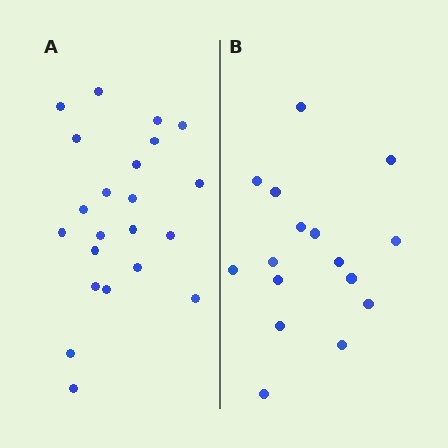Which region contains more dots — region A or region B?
Region A (the left region) has more dots.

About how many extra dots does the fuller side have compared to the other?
Region A has about 6 more dots than region B.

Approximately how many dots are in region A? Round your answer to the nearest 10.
About 20 dots. (The exact count is 22, which rounds to 20.)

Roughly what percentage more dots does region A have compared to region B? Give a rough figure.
About 40% more.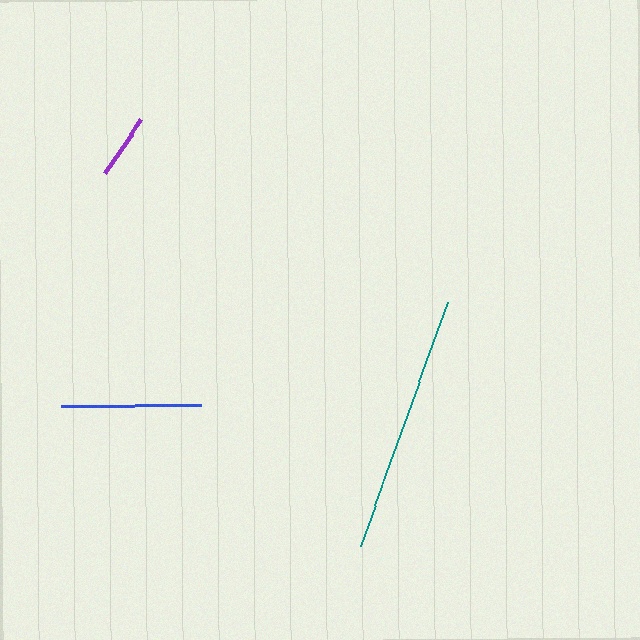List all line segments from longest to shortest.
From longest to shortest: teal, blue, purple.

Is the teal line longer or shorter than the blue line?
The teal line is longer than the blue line.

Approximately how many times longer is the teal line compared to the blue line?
The teal line is approximately 1.8 times the length of the blue line.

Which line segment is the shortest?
The purple line is the shortest at approximately 65 pixels.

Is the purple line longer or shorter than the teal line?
The teal line is longer than the purple line.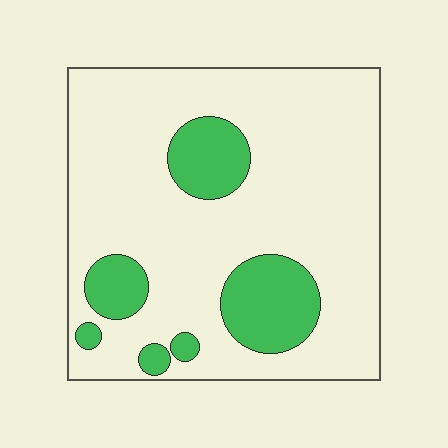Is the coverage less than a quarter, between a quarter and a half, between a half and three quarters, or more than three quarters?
Less than a quarter.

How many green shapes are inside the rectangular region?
6.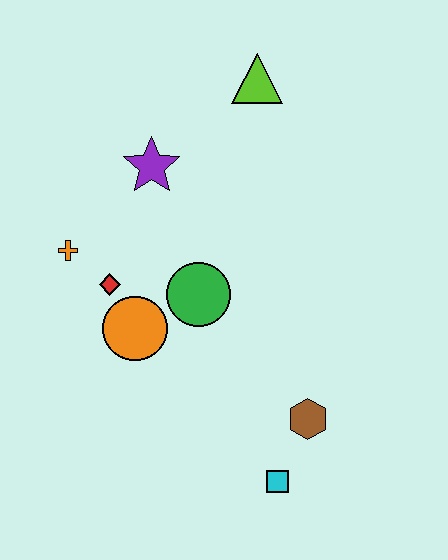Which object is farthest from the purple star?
The cyan square is farthest from the purple star.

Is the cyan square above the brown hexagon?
No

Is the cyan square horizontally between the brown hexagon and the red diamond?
Yes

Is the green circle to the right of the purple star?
Yes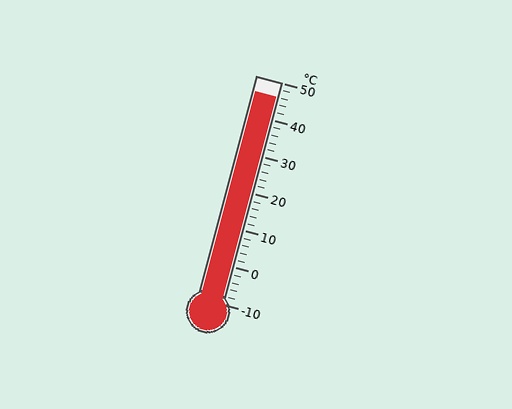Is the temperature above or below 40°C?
The temperature is above 40°C.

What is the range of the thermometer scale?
The thermometer scale ranges from -10°C to 50°C.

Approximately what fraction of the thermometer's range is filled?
The thermometer is filled to approximately 95% of its range.